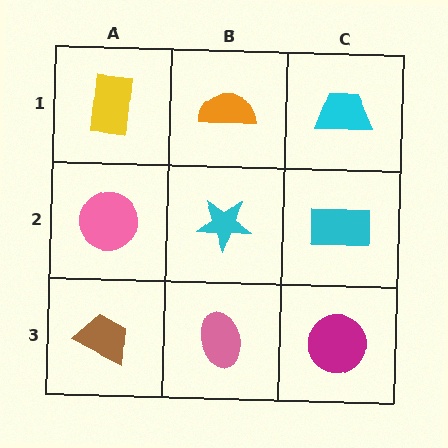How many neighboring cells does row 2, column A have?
3.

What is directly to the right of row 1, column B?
A cyan trapezoid.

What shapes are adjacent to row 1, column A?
A pink circle (row 2, column A), an orange semicircle (row 1, column B).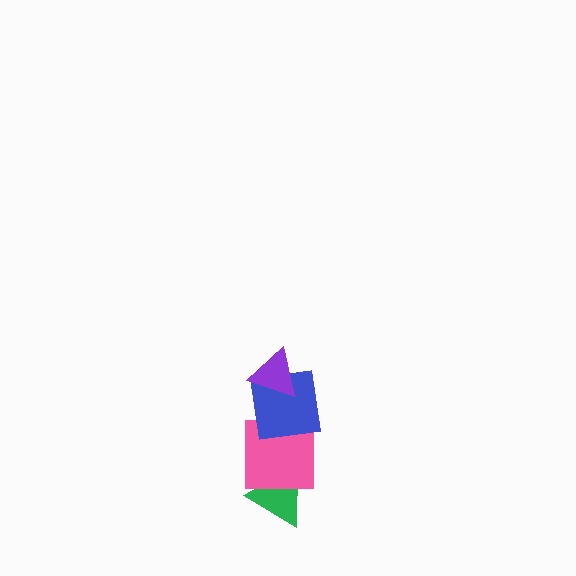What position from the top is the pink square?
The pink square is 3rd from the top.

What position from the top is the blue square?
The blue square is 2nd from the top.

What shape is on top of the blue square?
The purple triangle is on top of the blue square.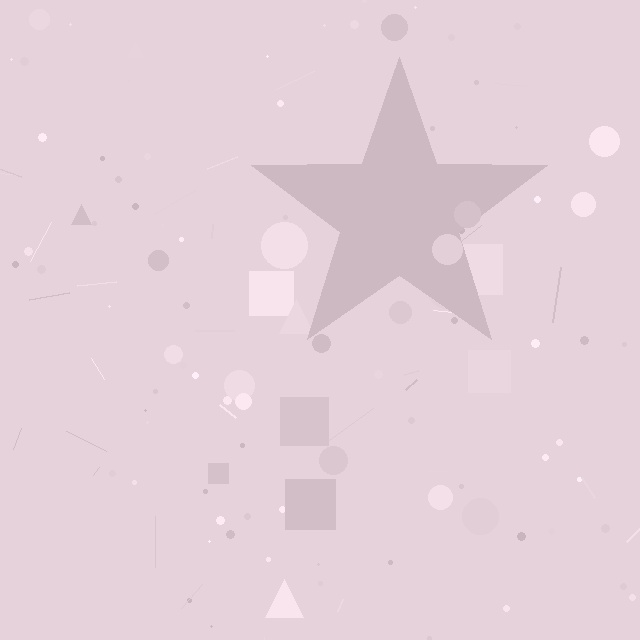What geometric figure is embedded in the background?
A star is embedded in the background.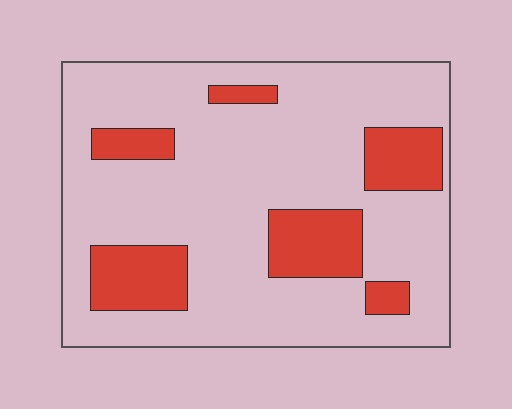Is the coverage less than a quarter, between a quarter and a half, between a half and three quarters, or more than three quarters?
Less than a quarter.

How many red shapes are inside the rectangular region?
6.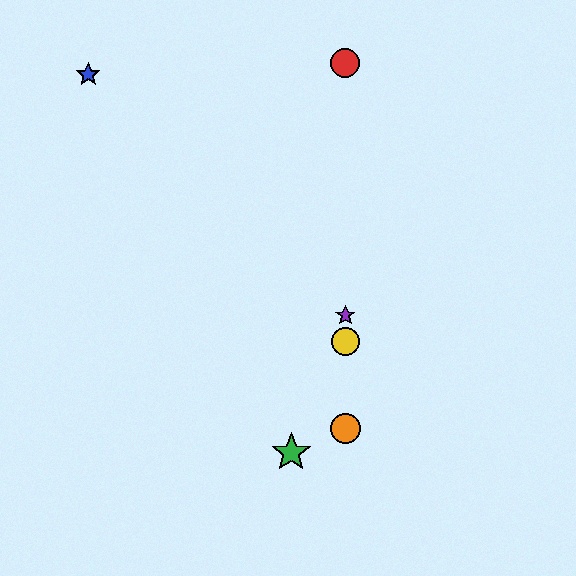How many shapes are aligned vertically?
4 shapes (the red circle, the yellow circle, the purple star, the orange circle) are aligned vertically.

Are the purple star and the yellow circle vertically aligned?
Yes, both are at x≈345.